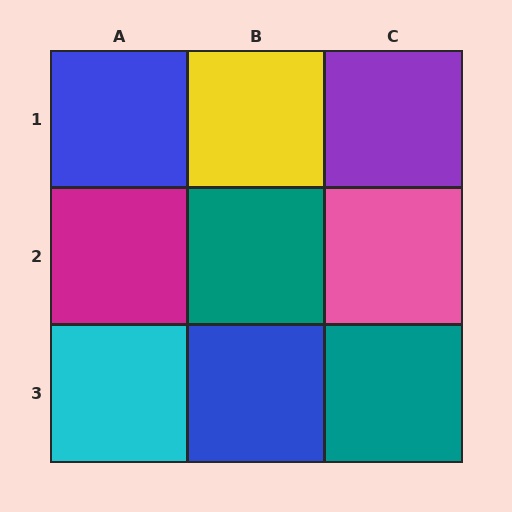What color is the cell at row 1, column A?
Blue.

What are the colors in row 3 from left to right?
Cyan, blue, teal.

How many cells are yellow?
1 cell is yellow.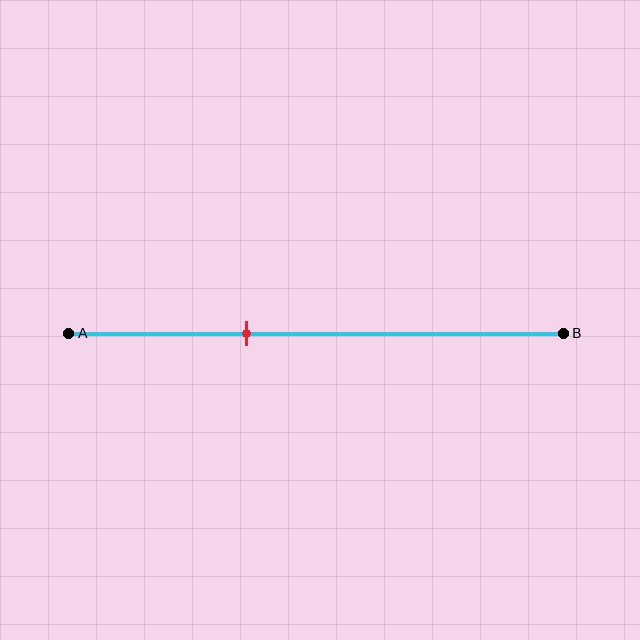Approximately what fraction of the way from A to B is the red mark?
The red mark is approximately 35% of the way from A to B.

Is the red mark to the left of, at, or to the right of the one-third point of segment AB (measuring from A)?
The red mark is approximately at the one-third point of segment AB.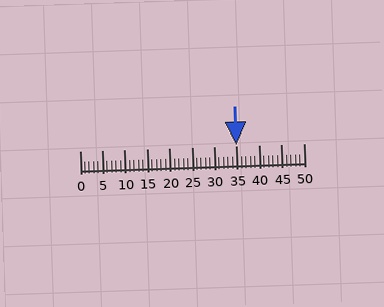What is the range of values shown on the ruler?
The ruler shows values from 0 to 50.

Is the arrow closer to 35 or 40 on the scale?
The arrow is closer to 35.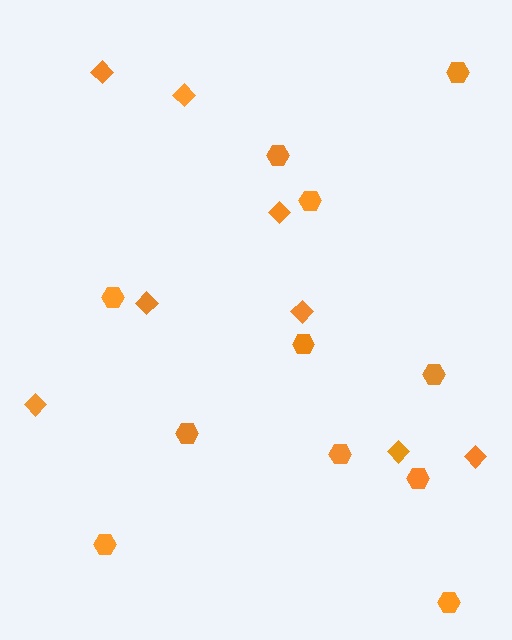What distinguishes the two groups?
There are 2 groups: one group of diamonds (8) and one group of hexagons (11).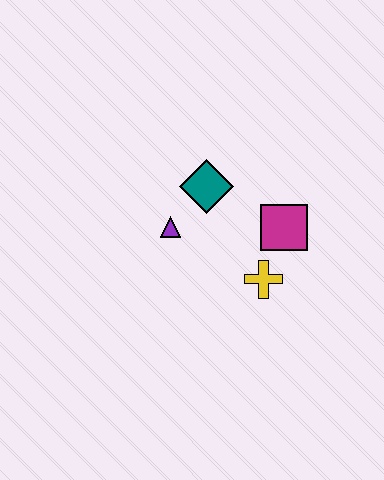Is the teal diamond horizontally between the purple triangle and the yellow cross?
Yes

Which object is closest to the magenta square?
The yellow cross is closest to the magenta square.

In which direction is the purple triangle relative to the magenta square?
The purple triangle is to the left of the magenta square.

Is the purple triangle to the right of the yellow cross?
No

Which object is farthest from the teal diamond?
The yellow cross is farthest from the teal diamond.